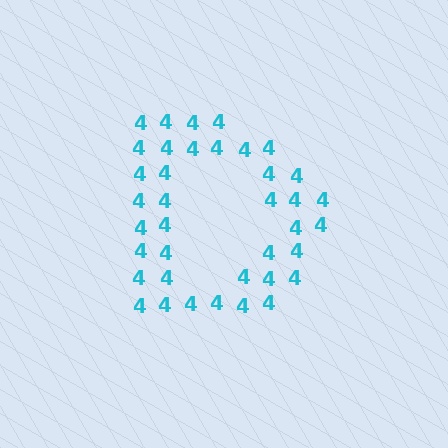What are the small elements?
The small elements are digit 4's.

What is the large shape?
The large shape is the letter D.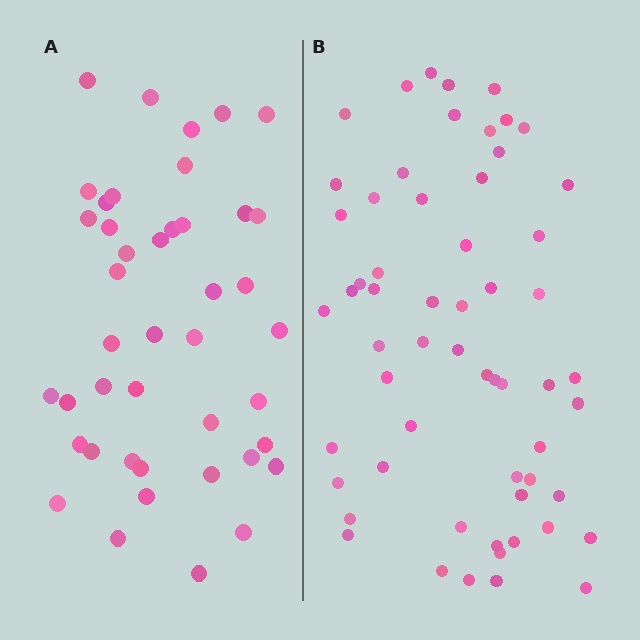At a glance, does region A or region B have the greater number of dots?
Region B (the right region) has more dots.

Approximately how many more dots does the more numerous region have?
Region B has approximately 15 more dots than region A.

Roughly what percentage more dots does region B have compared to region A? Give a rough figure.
About 35% more.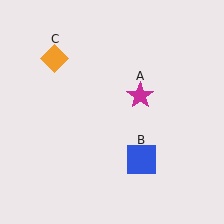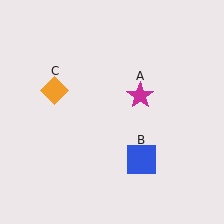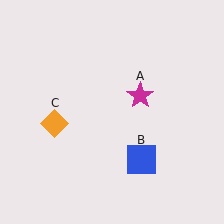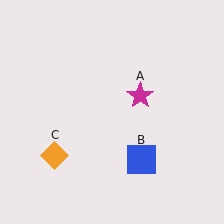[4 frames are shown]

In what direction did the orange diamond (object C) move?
The orange diamond (object C) moved down.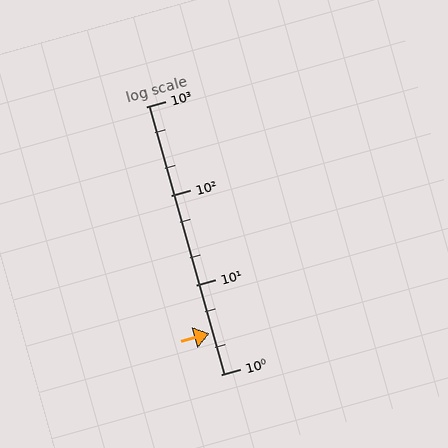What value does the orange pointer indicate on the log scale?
The pointer indicates approximately 2.9.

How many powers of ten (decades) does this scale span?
The scale spans 3 decades, from 1 to 1000.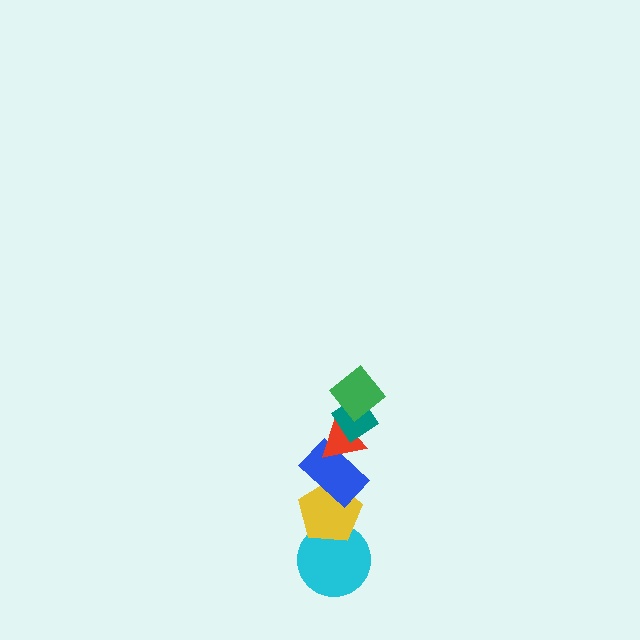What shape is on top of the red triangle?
The teal diamond is on top of the red triangle.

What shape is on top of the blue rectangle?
The red triangle is on top of the blue rectangle.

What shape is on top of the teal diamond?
The green diamond is on top of the teal diamond.